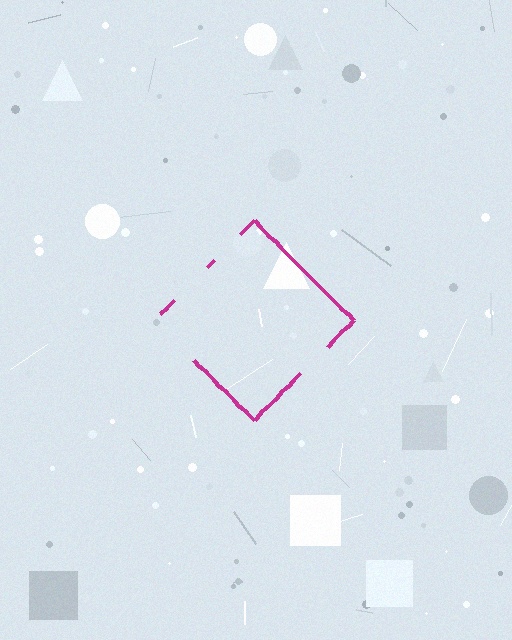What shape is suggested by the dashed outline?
The dashed outline suggests a diamond.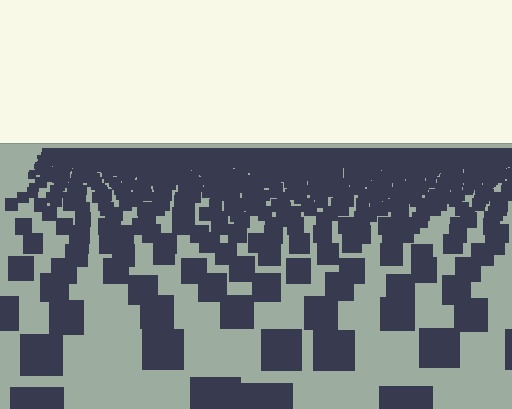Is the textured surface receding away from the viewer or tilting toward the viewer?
The surface is receding away from the viewer. Texture elements get smaller and denser toward the top.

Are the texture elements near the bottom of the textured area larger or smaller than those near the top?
Larger. Near the bottom, elements are closer to the viewer and appear at a bigger on-screen size.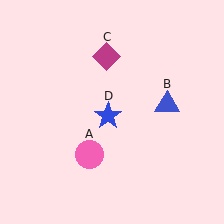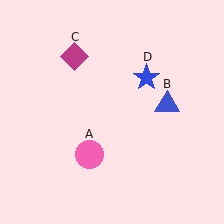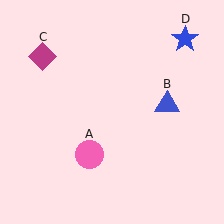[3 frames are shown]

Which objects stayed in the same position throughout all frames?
Pink circle (object A) and blue triangle (object B) remained stationary.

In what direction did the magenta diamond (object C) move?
The magenta diamond (object C) moved left.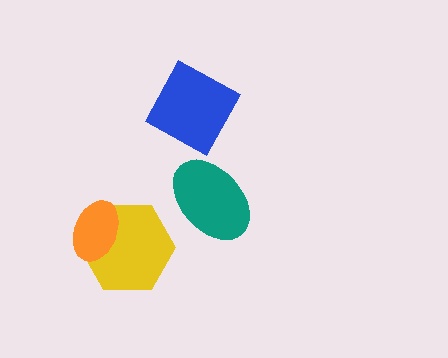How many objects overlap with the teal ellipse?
0 objects overlap with the teal ellipse.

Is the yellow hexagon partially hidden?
Yes, it is partially covered by another shape.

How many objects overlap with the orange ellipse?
1 object overlaps with the orange ellipse.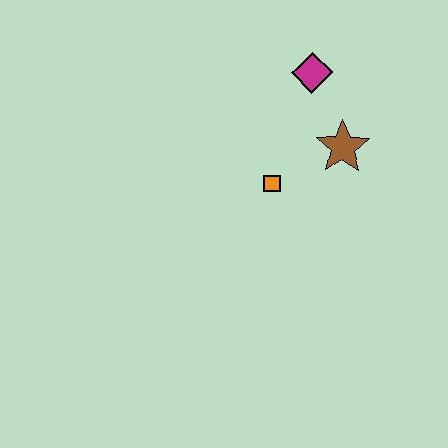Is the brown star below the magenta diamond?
Yes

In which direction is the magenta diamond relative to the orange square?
The magenta diamond is above the orange square.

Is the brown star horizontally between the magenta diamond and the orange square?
No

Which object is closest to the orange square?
The brown star is closest to the orange square.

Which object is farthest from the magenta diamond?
The orange square is farthest from the magenta diamond.